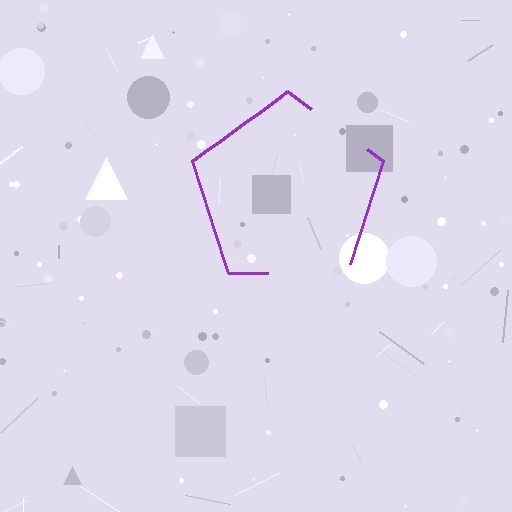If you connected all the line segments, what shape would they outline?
They would outline a pentagon.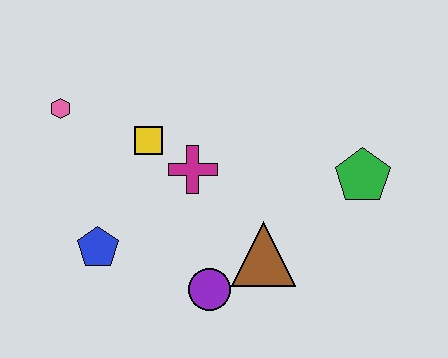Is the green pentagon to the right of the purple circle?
Yes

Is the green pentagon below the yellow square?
Yes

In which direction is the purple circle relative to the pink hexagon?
The purple circle is below the pink hexagon.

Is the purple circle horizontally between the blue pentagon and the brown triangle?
Yes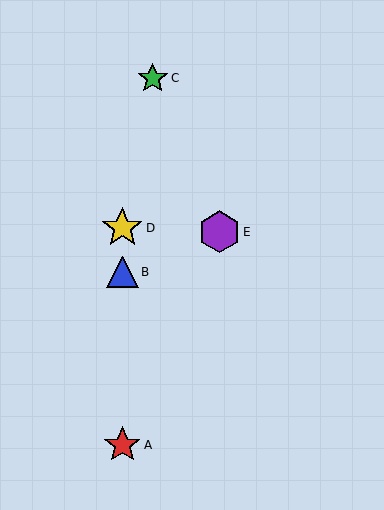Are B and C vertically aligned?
No, B is at x≈122 and C is at x≈153.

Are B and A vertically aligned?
Yes, both are at x≈122.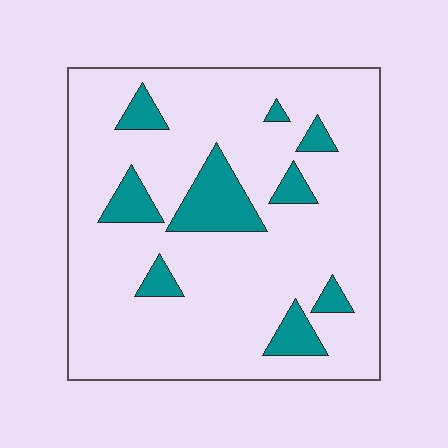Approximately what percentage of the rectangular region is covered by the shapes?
Approximately 15%.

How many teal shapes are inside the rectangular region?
9.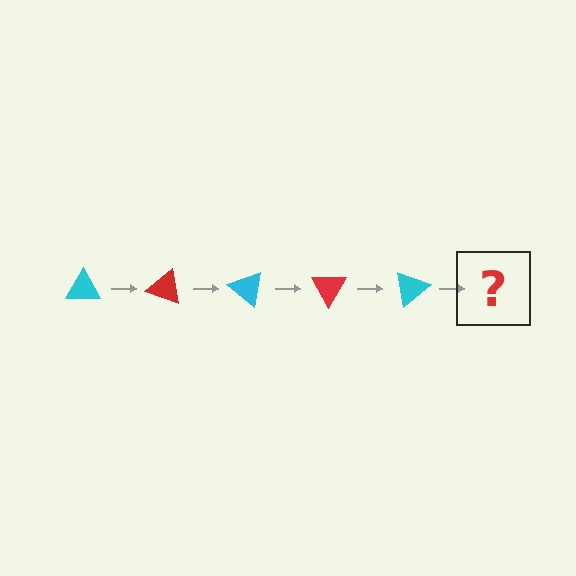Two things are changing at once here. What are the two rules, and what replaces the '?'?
The two rules are that it rotates 20 degrees each step and the color cycles through cyan and red. The '?' should be a red triangle, rotated 100 degrees from the start.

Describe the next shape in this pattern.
It should be a red triangle, rotated 100 degrees from the start.